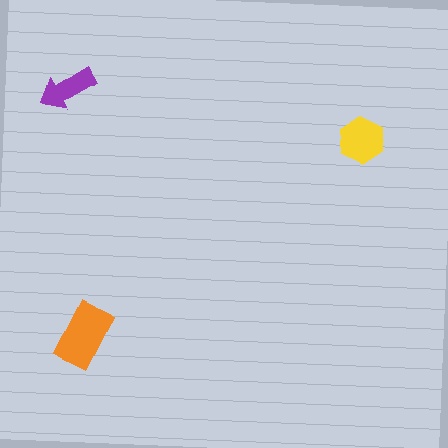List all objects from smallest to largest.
The purple arrow, the yellow hexagon, the orange rectangle.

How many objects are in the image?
There are 3 objects in the image.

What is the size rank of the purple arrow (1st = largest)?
3rd.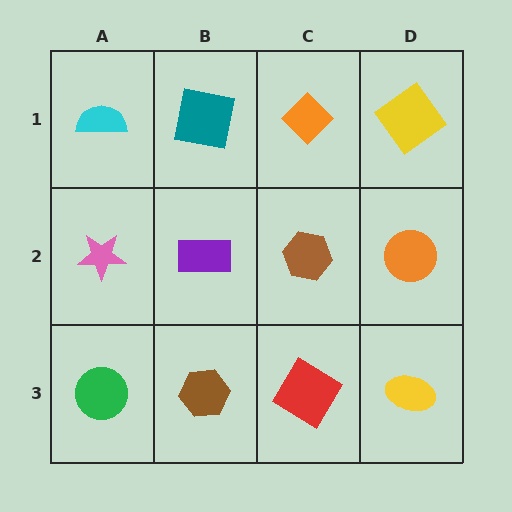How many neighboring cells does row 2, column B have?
4.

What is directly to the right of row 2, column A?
A purple rectangle.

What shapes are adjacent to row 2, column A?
A cyan semicircle (row 1, column A), a green circle (row 3, column A), a purple rectangle (row 2, column B).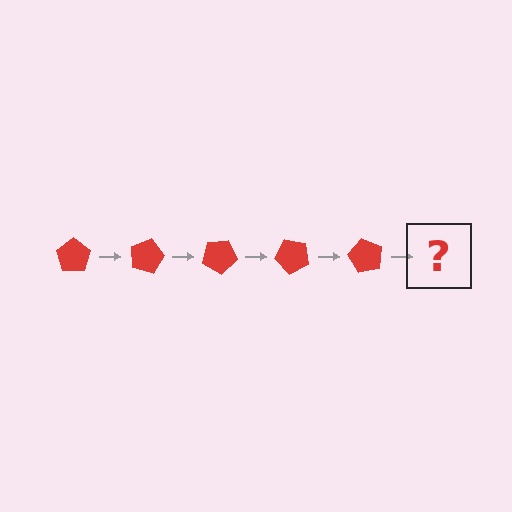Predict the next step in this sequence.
The next step is a red pentagon rotated 75 degrees.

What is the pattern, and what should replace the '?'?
The pattern is that the pentagon rotates 15 degrees each step. The '?' should be a red pentagon rotated 75 degrees.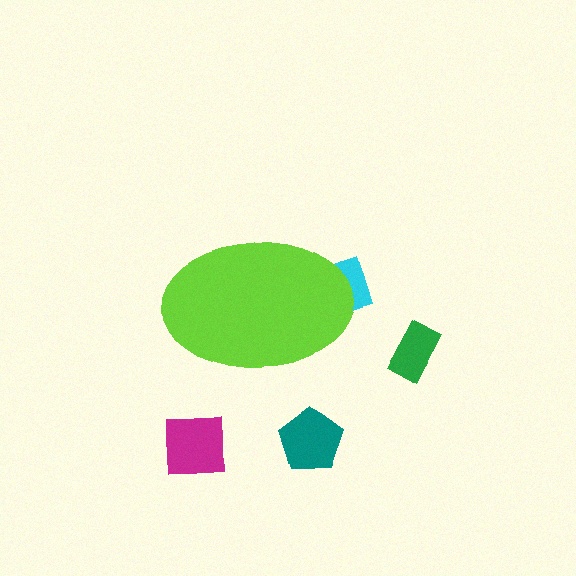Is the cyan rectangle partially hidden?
Yes, the cyan rectangle is partially hidden behind the lime ellipse.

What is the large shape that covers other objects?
A lime ellipse.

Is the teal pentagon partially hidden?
No, the teal pentagon is fully visible.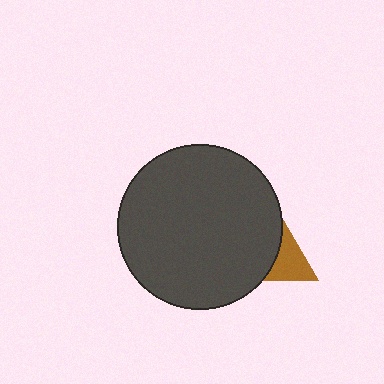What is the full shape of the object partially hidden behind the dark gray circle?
The partially hidden object is a brown triangle.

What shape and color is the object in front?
The object in front is a dark gray circle.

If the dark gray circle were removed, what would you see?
You would see the complete brown triangle.